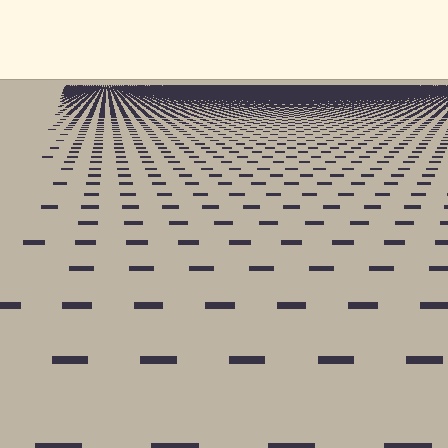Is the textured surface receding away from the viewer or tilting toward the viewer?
The surface is receding away from the viewer. Texture elements get smaller and denser toward the top.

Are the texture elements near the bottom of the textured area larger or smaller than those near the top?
Larger. Near the bottom, elements are closer to the viewer and appear at a bigger on-screen size.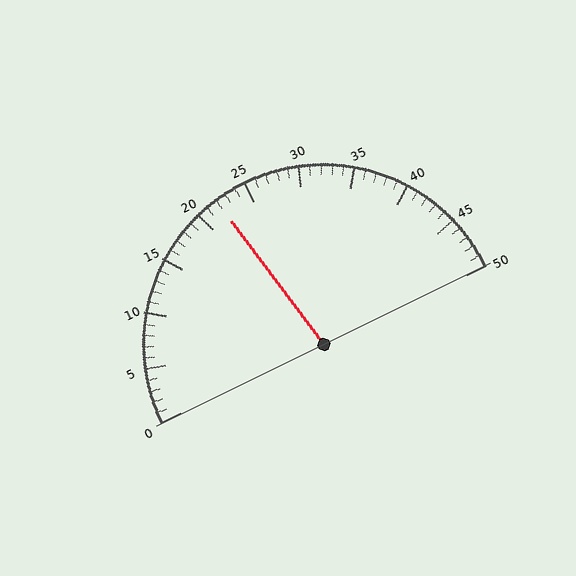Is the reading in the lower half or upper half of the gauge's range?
The reading is in the lower half of the range (0 to 50).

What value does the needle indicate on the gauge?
The needle indicates approximately 22.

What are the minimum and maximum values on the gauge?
The gauge ranges from 0 to 50.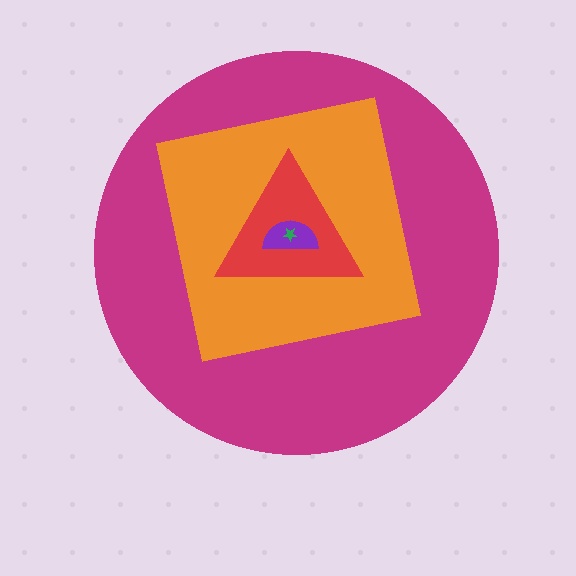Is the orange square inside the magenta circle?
Yes.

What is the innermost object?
The green star.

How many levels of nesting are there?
5.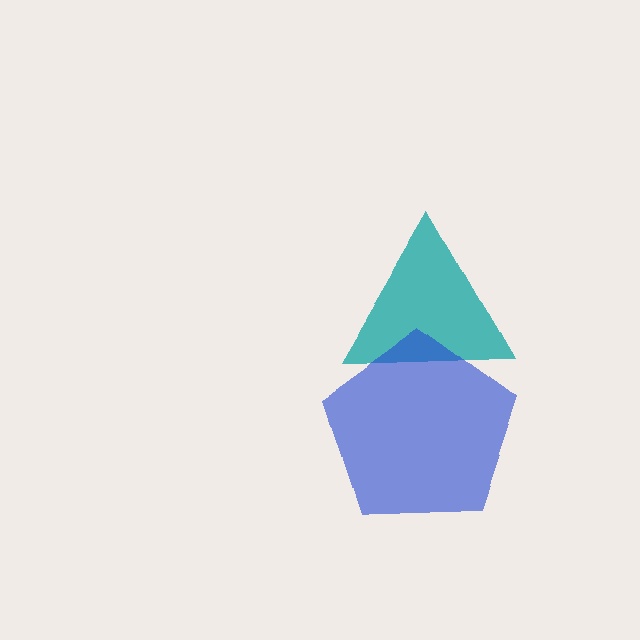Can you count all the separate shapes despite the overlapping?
Yes, there are 2 separate shapes.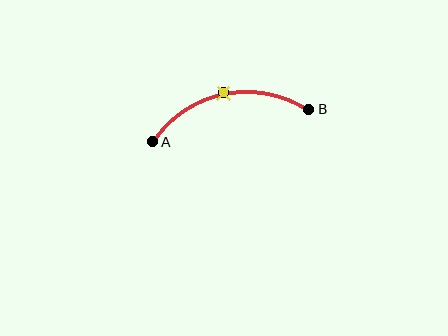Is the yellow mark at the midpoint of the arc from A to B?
Yes. The yellow mark lies on the arc at equal arc-length from both A and B — it is the arc midpoint.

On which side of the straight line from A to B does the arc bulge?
The arc bulges above the straight line connecting A and B.